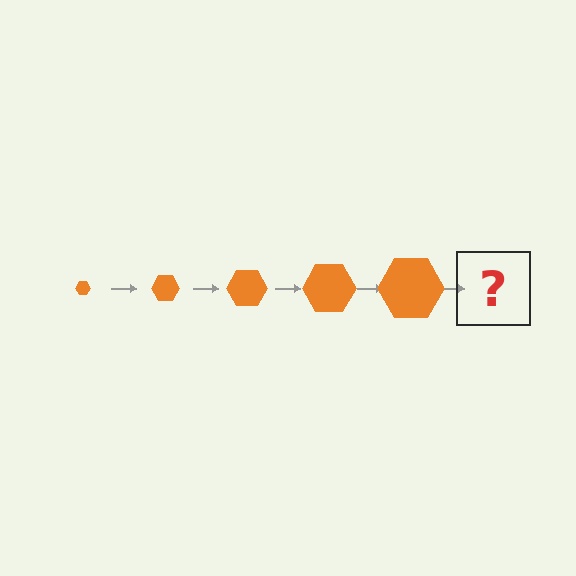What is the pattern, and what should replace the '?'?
The pattern is that the hexagon gets progressively larger each step. The '?' should be an orange hexagon, larger than the previous one.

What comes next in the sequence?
The next element should be an orange hexagon, larger than the previous one.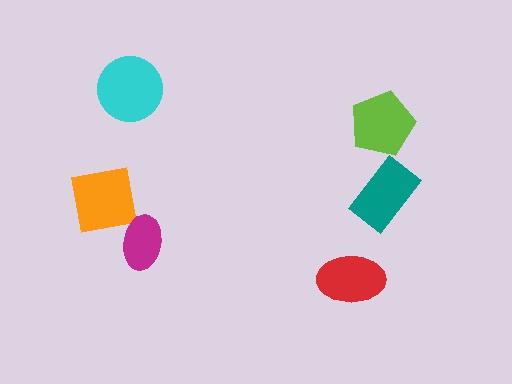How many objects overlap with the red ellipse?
0 objects overlap with the red ellipse.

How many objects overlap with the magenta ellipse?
1 object overlaps with the magenta ellipse.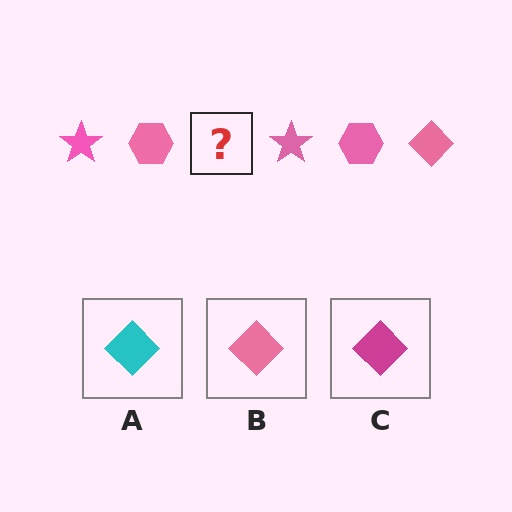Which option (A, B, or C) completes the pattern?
B.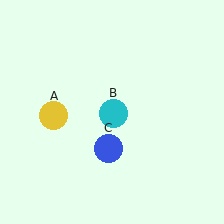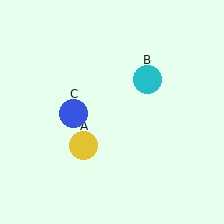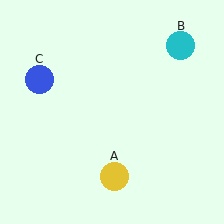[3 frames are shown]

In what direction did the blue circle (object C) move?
The blue circle (object C) moved up and to the left.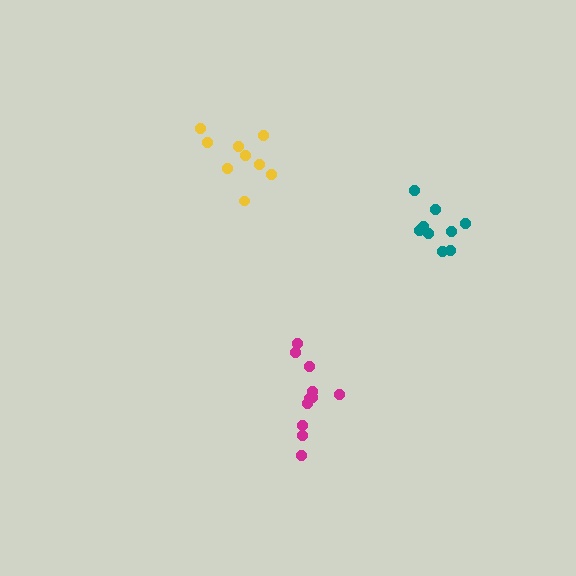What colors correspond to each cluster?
The clusters are colored: magenta, yellow, teal.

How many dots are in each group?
Group 1: 11 dots, Group 2: 9 dots, Group 3: 9 dots (29 total).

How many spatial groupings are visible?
There are 3 spatial groupings.